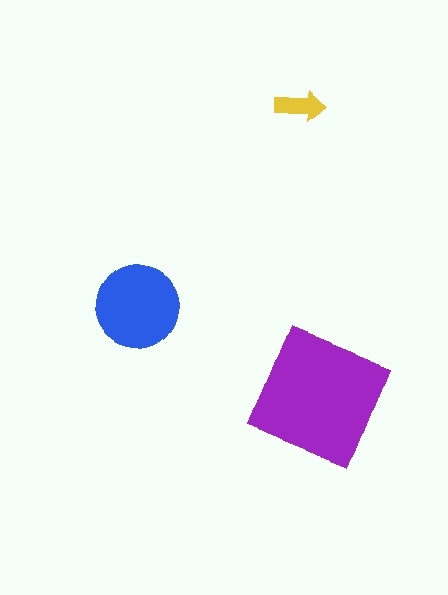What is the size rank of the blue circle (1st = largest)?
2nd.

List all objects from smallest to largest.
The yellow arrow, the blue circle, the purple square.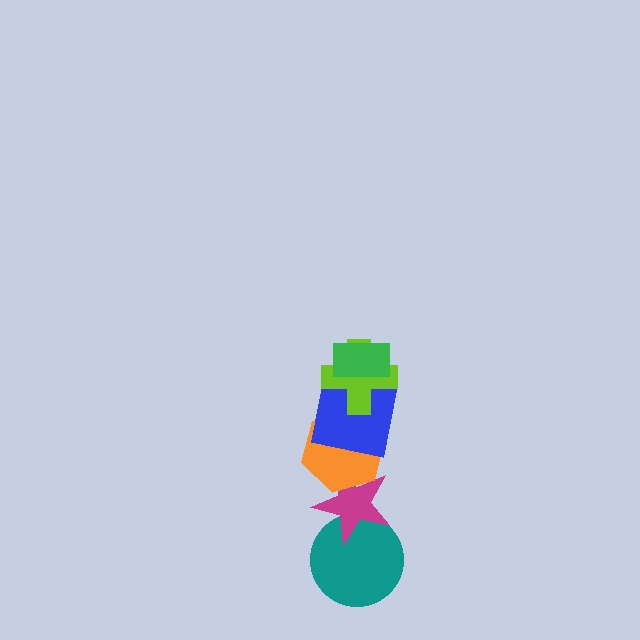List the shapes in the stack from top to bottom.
From top to bottom: the green rectangle, the lime cross, the blue square, the orange hexagon, the magenta star, the teal circle.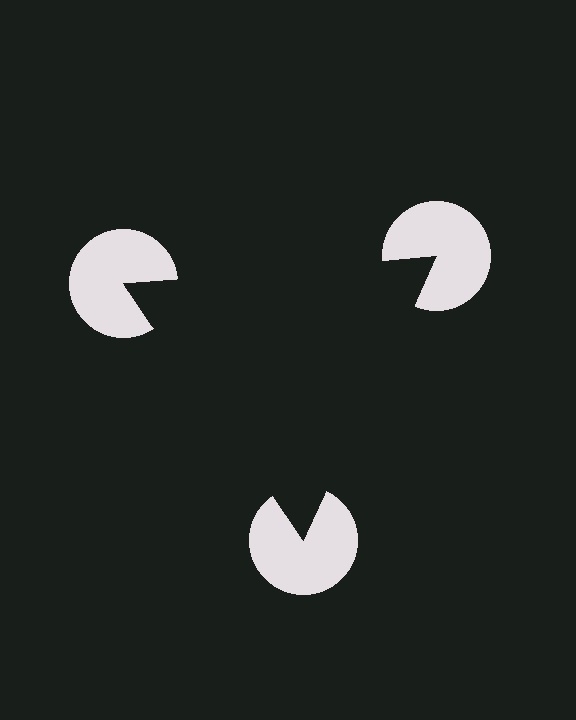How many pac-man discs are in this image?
There are 3 — one at each vertex of the illusory triangle.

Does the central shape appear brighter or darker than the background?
It typically appears slightly darker than the background, even though no actual brightness change is drawn.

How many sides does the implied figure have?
3 sides.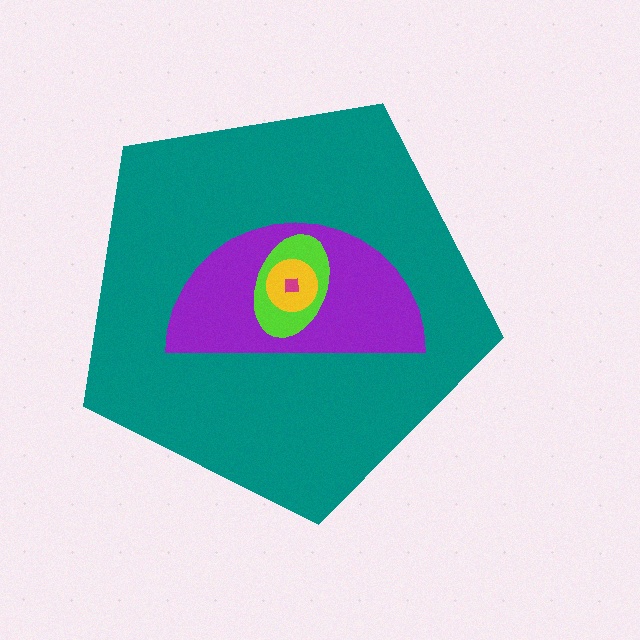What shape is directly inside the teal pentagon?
The purple semicircle.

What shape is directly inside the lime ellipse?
The yellow circle.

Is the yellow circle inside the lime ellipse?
Yes.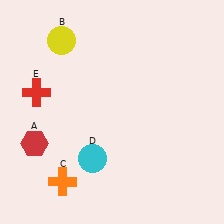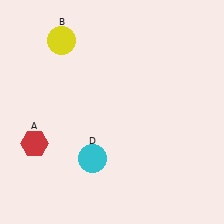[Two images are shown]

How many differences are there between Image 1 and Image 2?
There are 2 differences between the two images.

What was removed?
The orange cross (C), the red cross (E) were removed in Image 2.